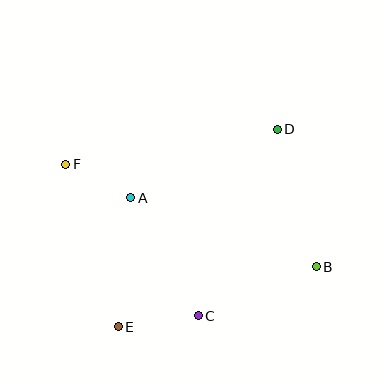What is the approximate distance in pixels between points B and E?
The distance between B and E is approximately 207 pixels.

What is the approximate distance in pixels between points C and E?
The distance between C and E is approximately 81 pixels.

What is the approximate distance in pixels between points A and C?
The distance between A and C is approximately 136 pixels.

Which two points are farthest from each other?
Points B and F are farthest from each other.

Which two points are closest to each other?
Points A and F are closest to each other.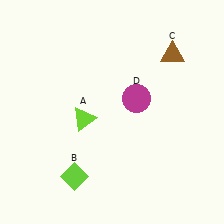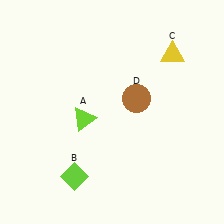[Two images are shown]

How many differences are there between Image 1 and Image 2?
There are 2 differences between the two images.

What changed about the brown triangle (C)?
In Image 1, C is brown. In Image 2, it changed to yellow.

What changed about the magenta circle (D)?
In Image 1, D is magenta. In Image 2, it changed to brown.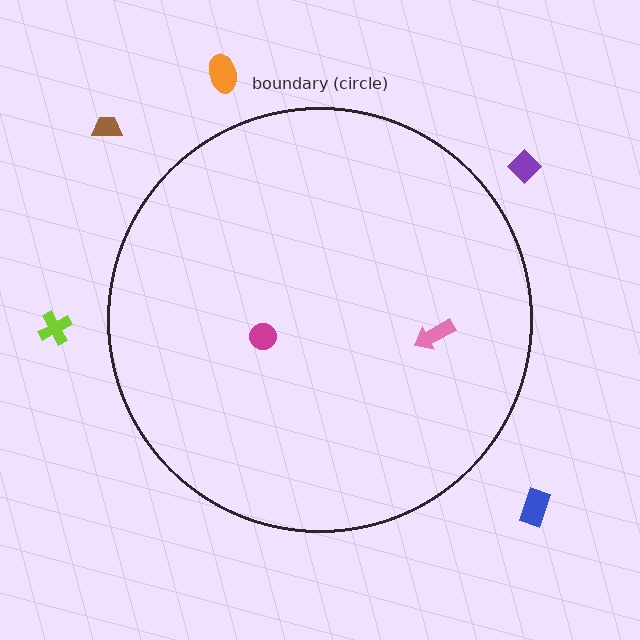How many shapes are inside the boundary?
2 inside, 5 outside.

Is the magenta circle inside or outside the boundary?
Inside.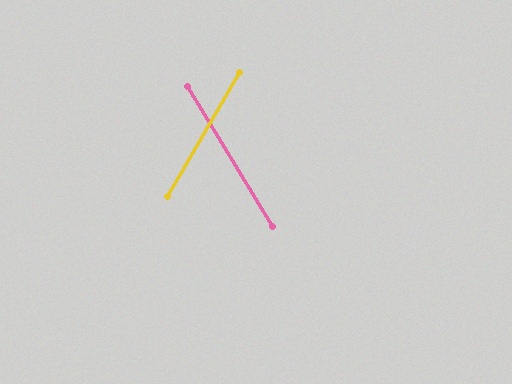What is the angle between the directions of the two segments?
Approximately 62 degrees.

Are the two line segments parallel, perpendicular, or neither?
Neither parallel nor perpendicular — they differ by about 62°.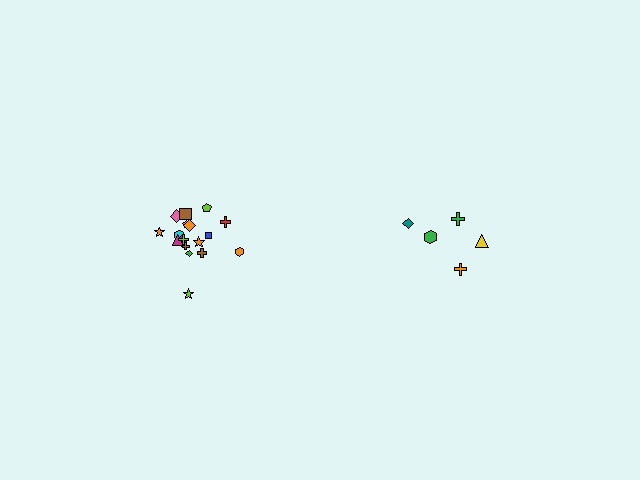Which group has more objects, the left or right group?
The left group.